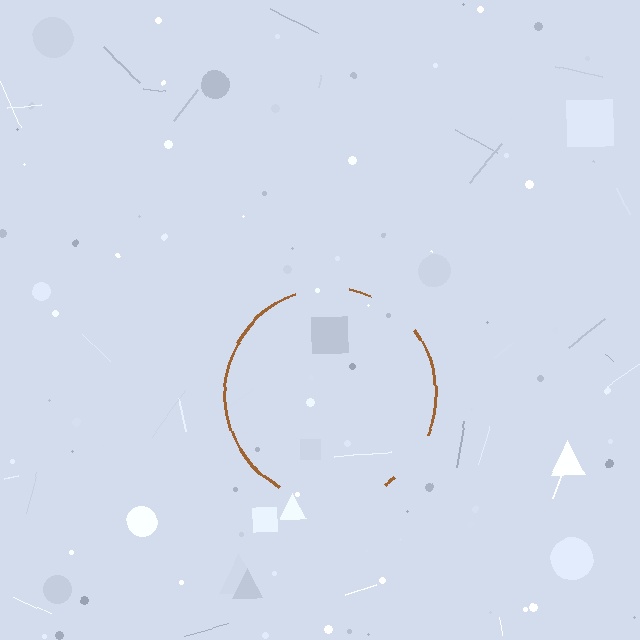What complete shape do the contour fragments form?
The contour fragments form a circle.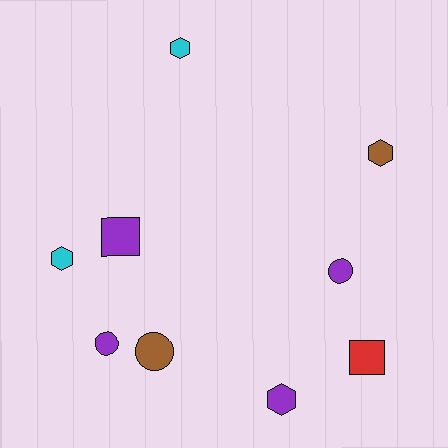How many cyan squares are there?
There are no cyan squares.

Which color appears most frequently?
Purple, with 4 objects.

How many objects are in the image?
There are 9 objects.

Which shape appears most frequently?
Hexagon, with 4 objects.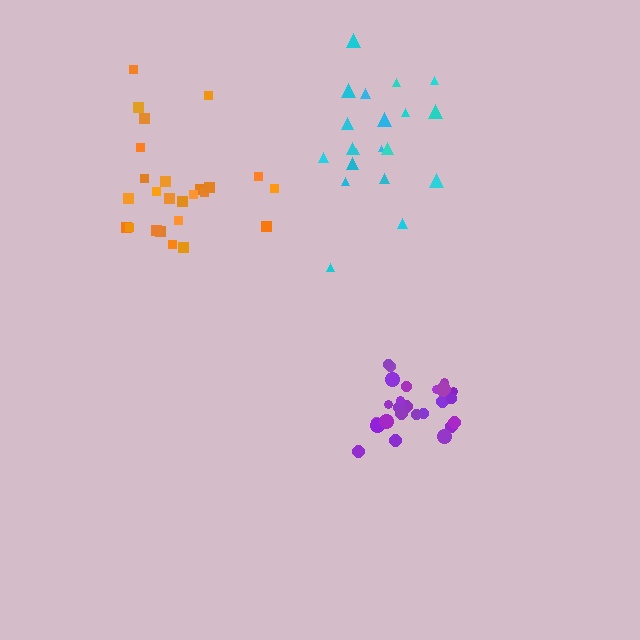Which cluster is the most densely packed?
Purple.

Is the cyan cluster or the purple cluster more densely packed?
Purple.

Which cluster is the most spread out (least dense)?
Cyan.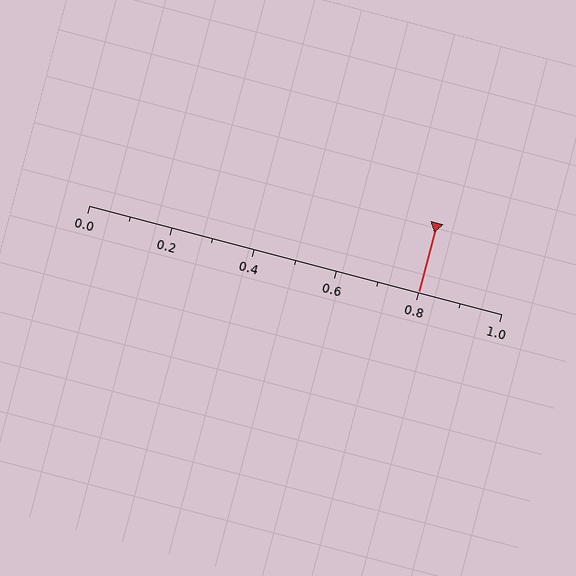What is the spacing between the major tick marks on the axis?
The major ticks are spaced 0.2 apart.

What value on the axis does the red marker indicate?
The marker indicates approximately 0.8.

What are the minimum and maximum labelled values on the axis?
The axis runs from 0.0 to 1.0.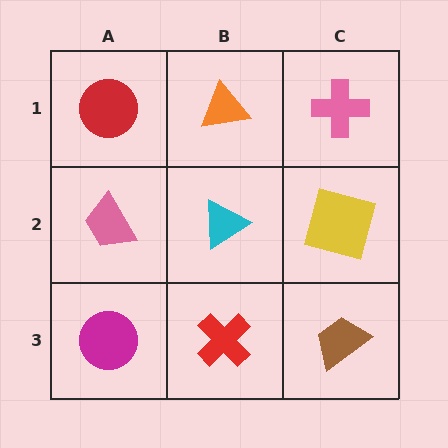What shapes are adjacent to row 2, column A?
A red circle (row 1, column A), a magenta circle (row 3, column A), a cyan triangle (row 2, column B).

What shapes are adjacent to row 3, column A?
A pink trapezoid (row 2, column A), a red cross (row 3, column B).